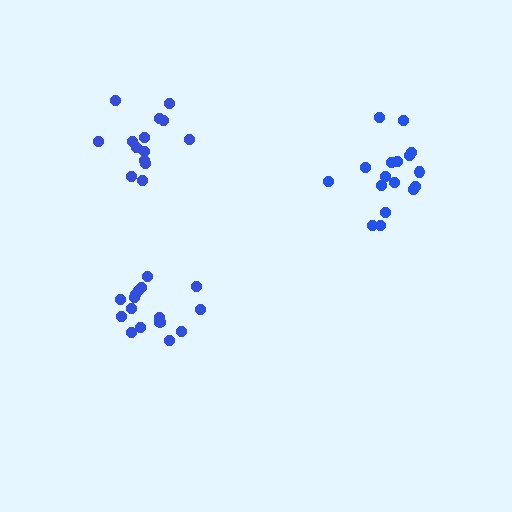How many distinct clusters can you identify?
There are 3 distinct clusters.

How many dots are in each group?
Group 1: 16 dots, Group 2: 14 dots, Group 3: 17 dots (47 total).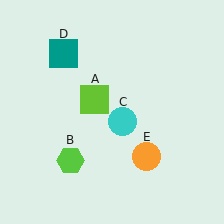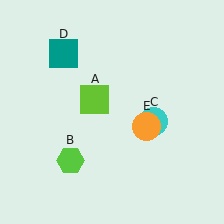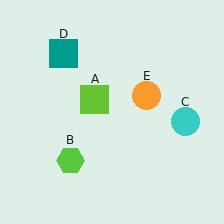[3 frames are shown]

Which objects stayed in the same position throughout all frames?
Lime square (object A) and lime hexagon (object B) and teal square (object D) remained stationary.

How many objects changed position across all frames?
2 objects changed position: cyan circle (object C), orange circle (object E).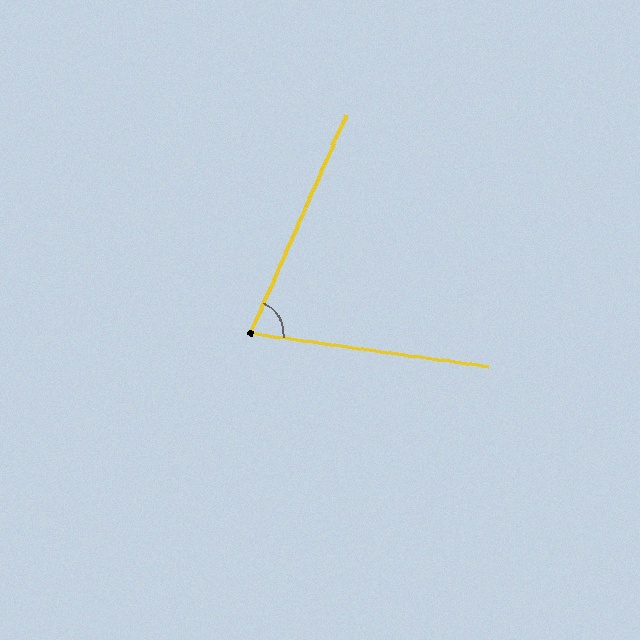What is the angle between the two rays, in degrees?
Approximately 74 degrees.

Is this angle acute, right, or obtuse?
It is acute.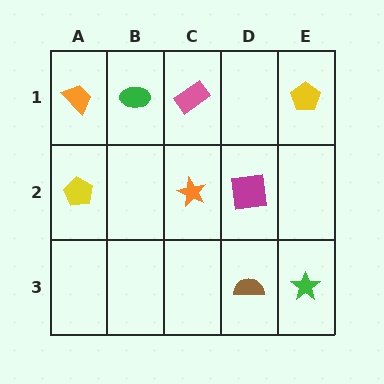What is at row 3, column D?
A brown semicircle.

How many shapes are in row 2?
3 shapes.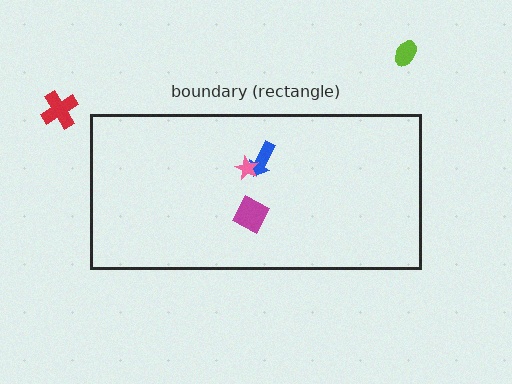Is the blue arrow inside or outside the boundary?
Inside.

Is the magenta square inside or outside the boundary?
Inside.